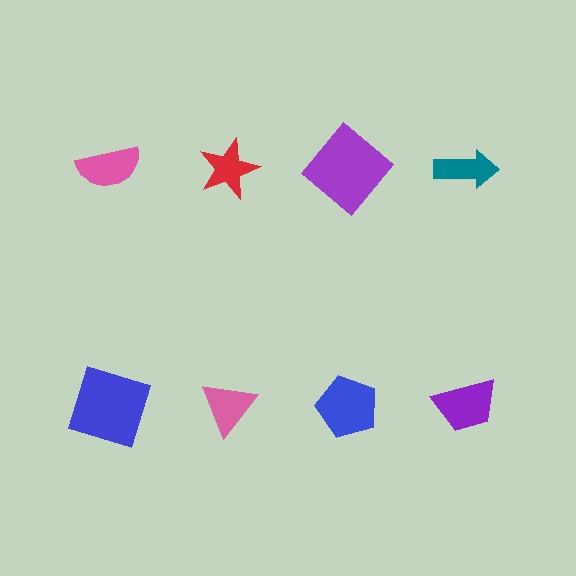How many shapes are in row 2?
4 shapes.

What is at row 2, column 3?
A blue pentagon.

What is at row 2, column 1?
A blue square.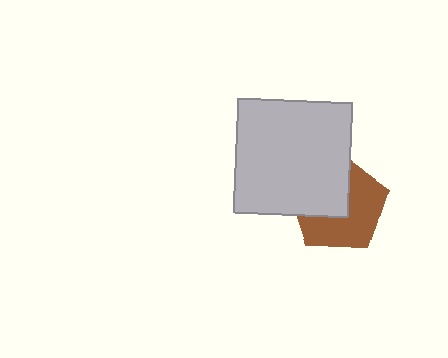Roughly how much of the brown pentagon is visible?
About half of it is visible (roughly 56%).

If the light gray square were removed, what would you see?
You would see the complete brown pentagon.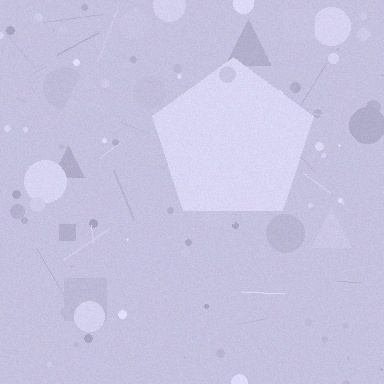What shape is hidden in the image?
A pentagon is hidden in the image.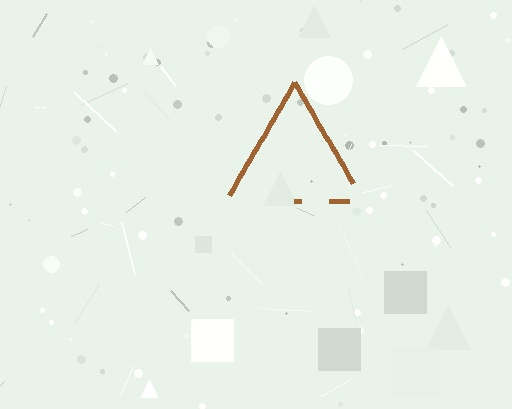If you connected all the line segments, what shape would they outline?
They would outline a triangle.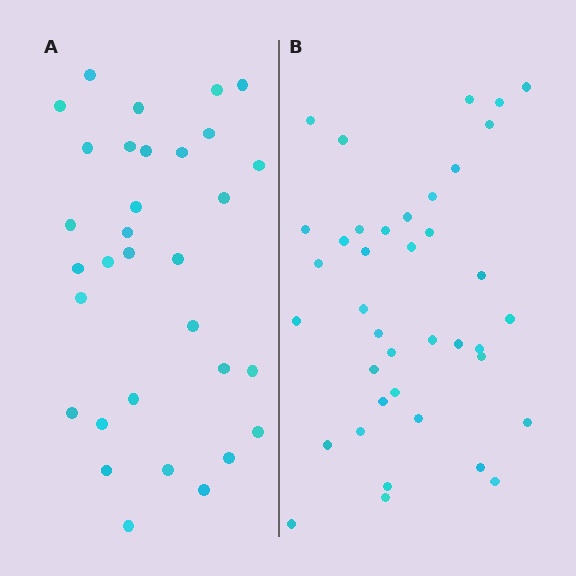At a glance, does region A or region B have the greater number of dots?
Region B (the right region) has more dots.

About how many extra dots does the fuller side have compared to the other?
Region B has roughly 8 or so more dots than region A.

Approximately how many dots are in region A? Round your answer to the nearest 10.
About 30 dots. (The exact count is 32, which rounds to 30.)